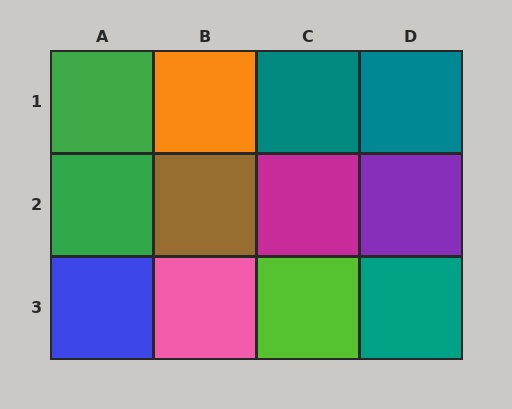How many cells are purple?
1 cell is purple.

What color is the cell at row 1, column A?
Green.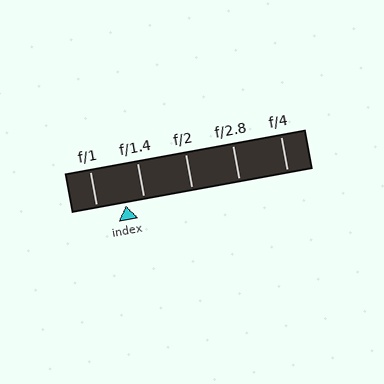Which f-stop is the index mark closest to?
The index mark is closest to f/1.4.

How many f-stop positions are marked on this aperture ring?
There are 5 f-stop positions marked.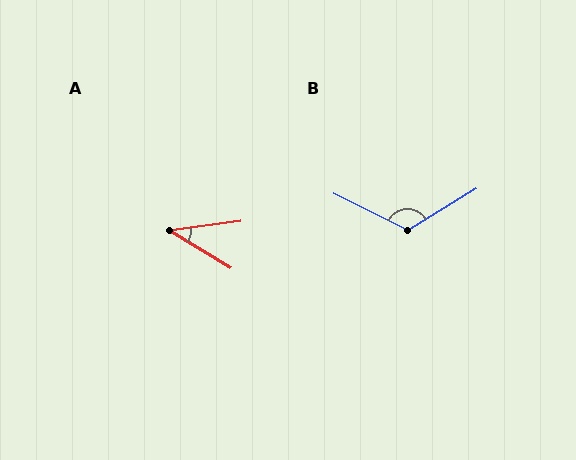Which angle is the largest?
B, at approximately 122 degrees.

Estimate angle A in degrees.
Approximately 39 degrees.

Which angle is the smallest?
A, at approximately 39 degrees.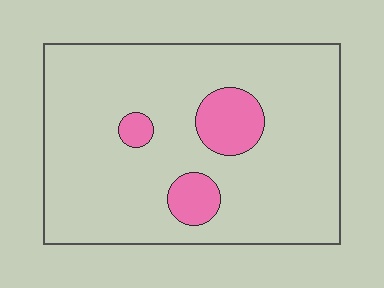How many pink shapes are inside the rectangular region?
3.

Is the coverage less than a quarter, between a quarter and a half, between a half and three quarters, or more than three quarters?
Less than a quarter.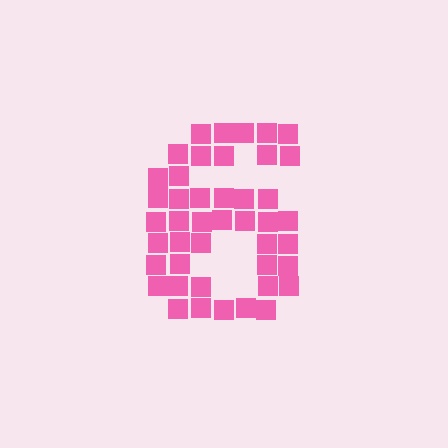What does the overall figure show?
The overall figure shows the digit 6.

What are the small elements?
The small elements are squares.